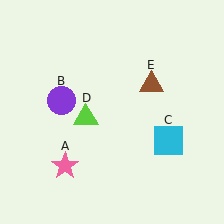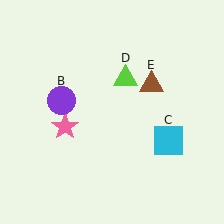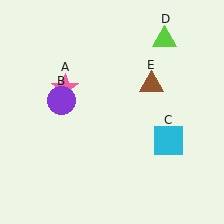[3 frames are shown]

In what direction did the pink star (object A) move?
The pink star (object A) moved up.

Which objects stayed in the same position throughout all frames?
Purple circle (object B) and cyan square (object C) and brown triangle (object E) remained stationary.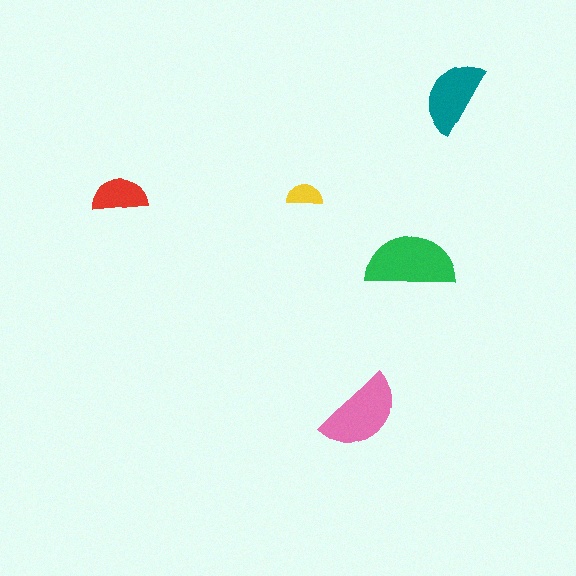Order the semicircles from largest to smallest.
the green one, the pink one, the teal one, the red one, the yellow one.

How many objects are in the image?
There are 5 objects in the image.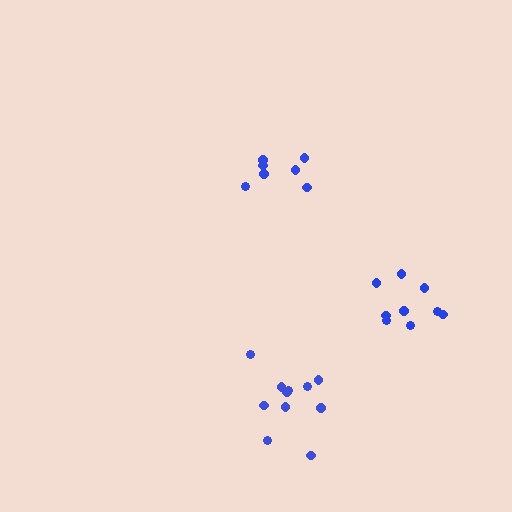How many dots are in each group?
Group 1: 7 dots, Group 2: 9 dots, Group 3: 11 dots (27 total).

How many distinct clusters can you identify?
There are 3 distinct clusters.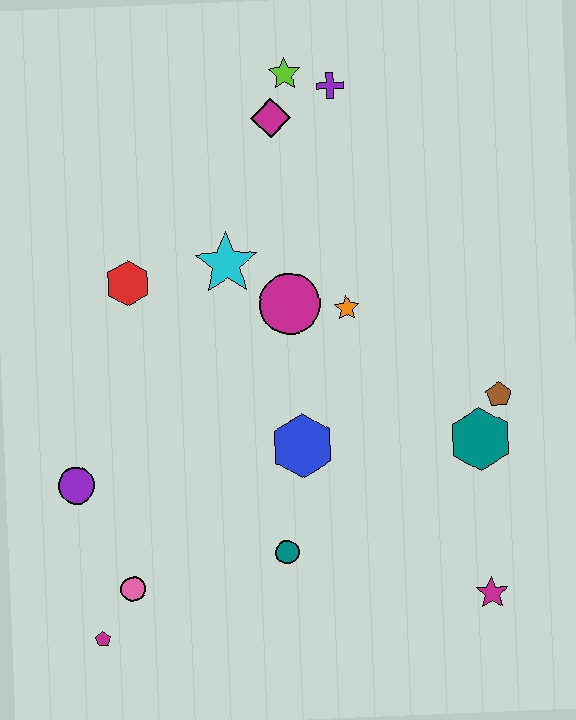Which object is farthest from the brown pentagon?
The magenta pentagon is farthest from the brown pentagon.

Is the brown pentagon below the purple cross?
Yes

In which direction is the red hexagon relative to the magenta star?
The red hexagon is to the left of the magenta star.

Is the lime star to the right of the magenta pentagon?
Yes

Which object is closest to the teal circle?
The blue hexagon is closest to the teal circle.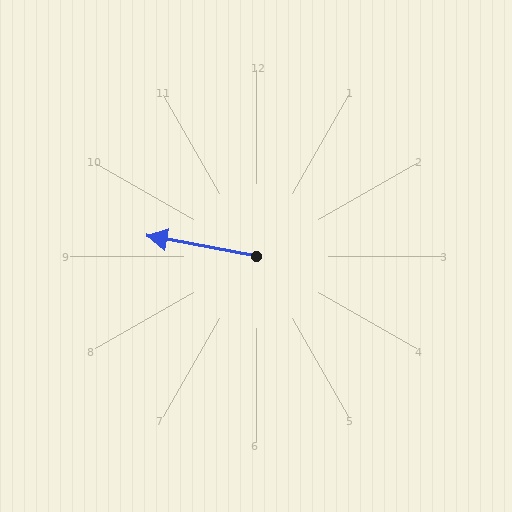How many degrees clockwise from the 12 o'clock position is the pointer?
Approximately 281 degrees.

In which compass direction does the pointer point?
West.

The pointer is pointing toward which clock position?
Roughly 9 o'clock.